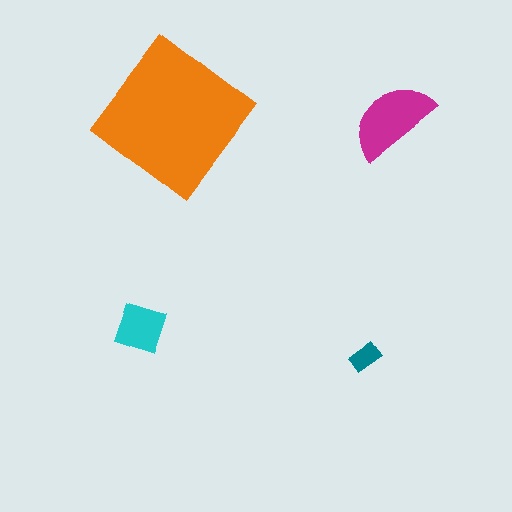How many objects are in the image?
There are 4 objects in the image.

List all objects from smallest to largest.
The teal rectangle, the cyan diamond, the magenta semicircle, the orange diamond.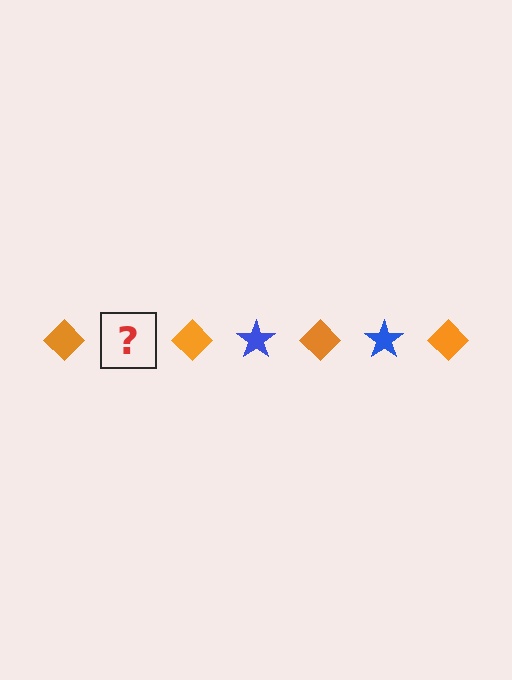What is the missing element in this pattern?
The missing element is a blue star.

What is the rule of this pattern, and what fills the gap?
The rule is that the pattern alternates between orange diamond and blue star. The gap should be filled with a blue star.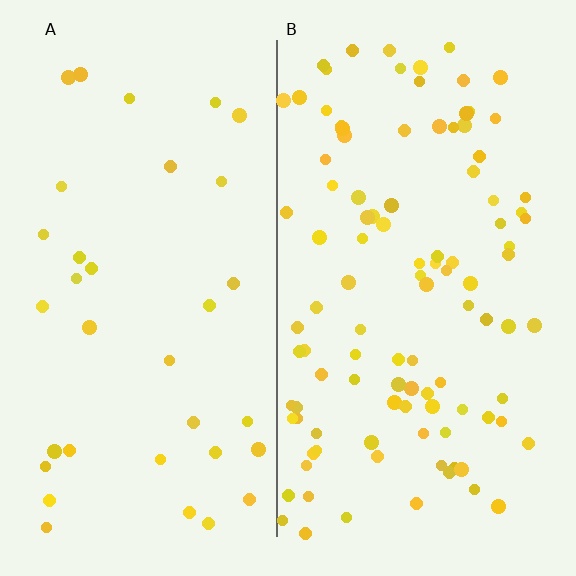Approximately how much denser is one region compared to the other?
Approximately 3.1× — region B over region A.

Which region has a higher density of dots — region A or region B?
B (the right).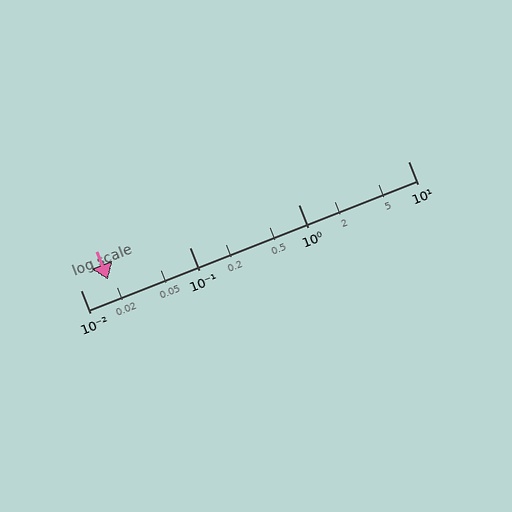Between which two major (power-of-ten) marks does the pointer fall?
The pointer is between 0.01 and 0.1.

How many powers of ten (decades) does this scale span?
The scale spans 3 decades, from 0.01 to 10.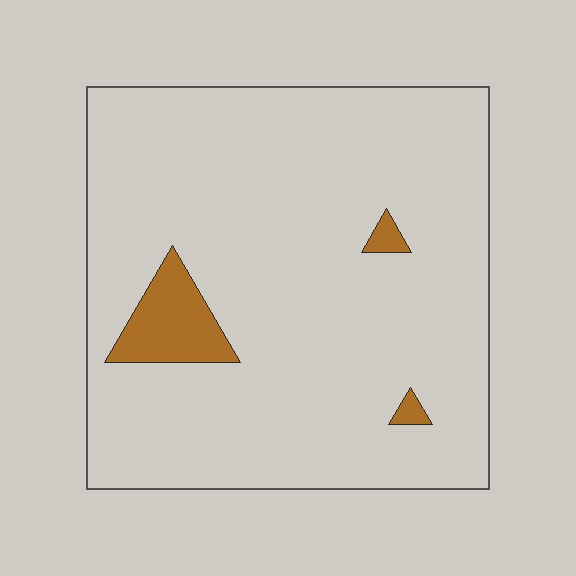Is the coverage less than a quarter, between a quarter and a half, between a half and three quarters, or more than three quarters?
Less than a quarter.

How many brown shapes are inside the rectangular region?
3.